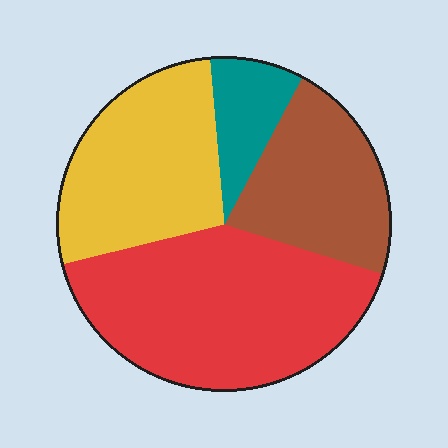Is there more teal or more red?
Red.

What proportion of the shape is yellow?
Yellow covers 28% of the shape.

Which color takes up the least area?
Teal, at roughly 10%.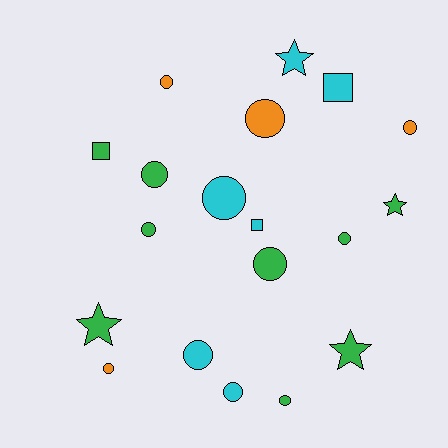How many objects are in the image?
There are 19 objects.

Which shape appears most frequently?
Circle, with 12 objects.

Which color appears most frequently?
Green, with 9 objects.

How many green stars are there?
There are 3 green stars.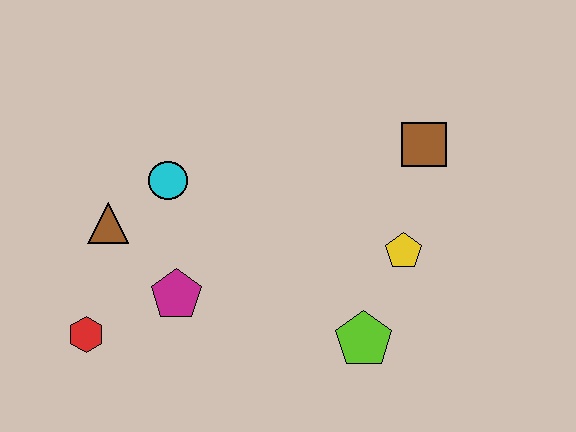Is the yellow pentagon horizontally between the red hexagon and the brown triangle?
No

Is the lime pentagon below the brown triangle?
Yes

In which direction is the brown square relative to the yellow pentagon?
The brown square is above the yellow pentagon.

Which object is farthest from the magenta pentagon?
The brown square is farthest from the magenta pentagon.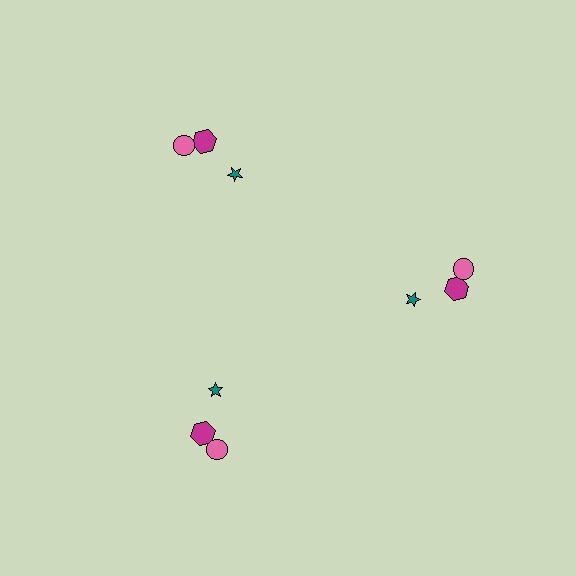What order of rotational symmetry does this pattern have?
This pattern has 3-fold rotational symmetry.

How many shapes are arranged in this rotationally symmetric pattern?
There are 9 shapes, arranged in 3 groups of 3.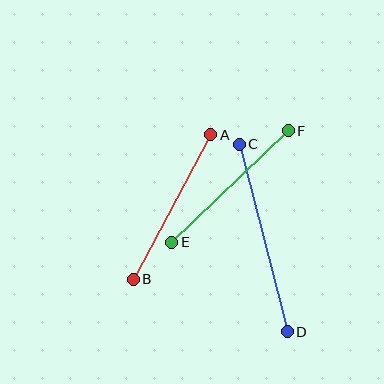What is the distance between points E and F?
The distance is approximately 161 pixels.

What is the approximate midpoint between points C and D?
The midpoint is at approximately (263, 238) pixels.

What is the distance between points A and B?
The distance is approximately 164 pixels.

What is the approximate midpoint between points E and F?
The midpoint is at approximately (230, 187) pixels.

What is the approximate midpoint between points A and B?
The midpoint is at approximately (172, 207) pixels.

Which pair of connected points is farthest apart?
Points C and D are farthest apart.